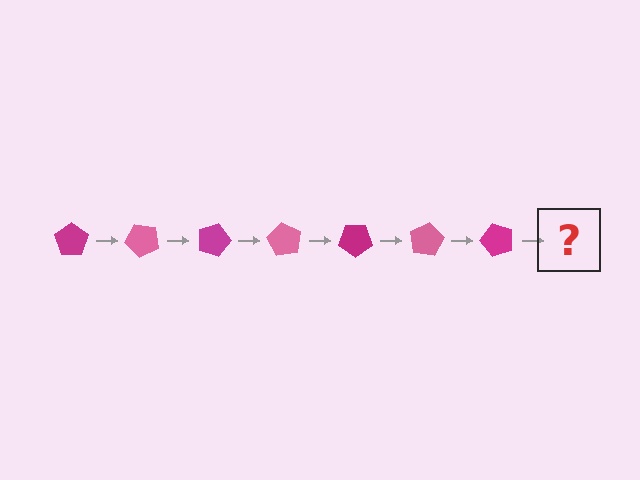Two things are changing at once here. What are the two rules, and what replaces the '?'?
The two rules are that it rotates 45 degrees each step and the color cycles through magenta and pink. The '?' should be a pink pentagon, rotated 315 degrees from the start.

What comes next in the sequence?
The next element should be a pink pentagon, rotated 315 degrees from the start.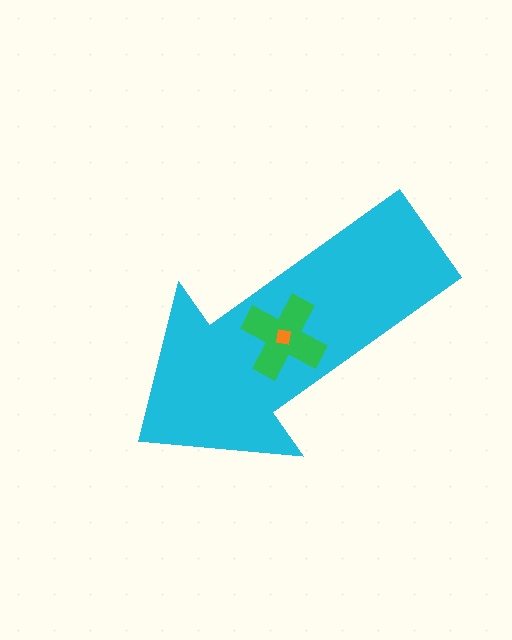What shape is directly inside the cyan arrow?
The green cross.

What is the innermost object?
The orange square.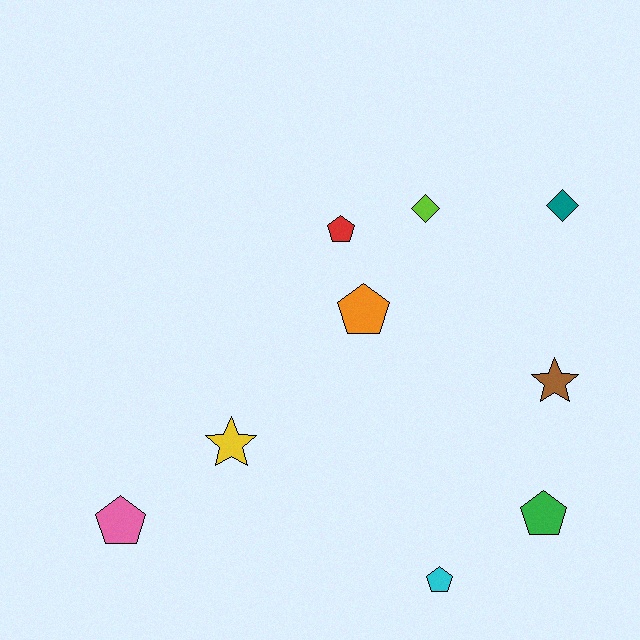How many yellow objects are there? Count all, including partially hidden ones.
There is 1 yellow object.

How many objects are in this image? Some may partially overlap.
There are 9 objects.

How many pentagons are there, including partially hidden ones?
There are 5 pentagons.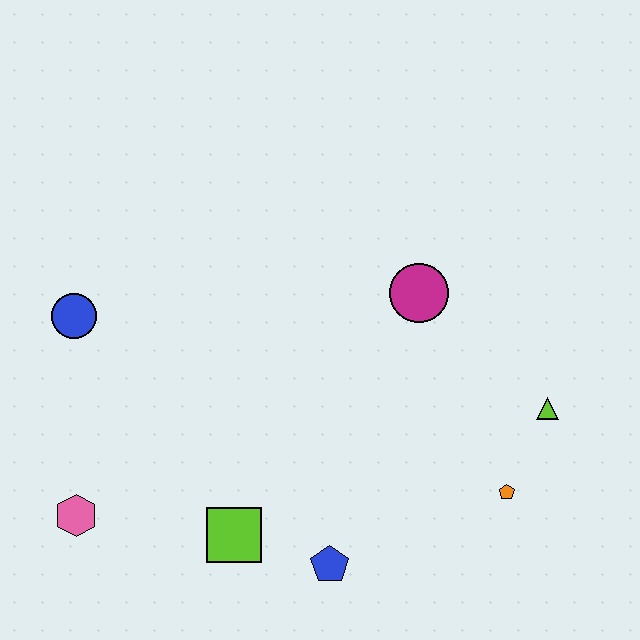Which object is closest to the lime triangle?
The orange pentagon is closest to the lime triangle.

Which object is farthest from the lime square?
The lime triangle is farthest from the lime square.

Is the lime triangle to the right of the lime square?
Yes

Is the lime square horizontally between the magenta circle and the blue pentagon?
No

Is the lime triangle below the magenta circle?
Yes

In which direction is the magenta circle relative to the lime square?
The magenta circle is above the lime square.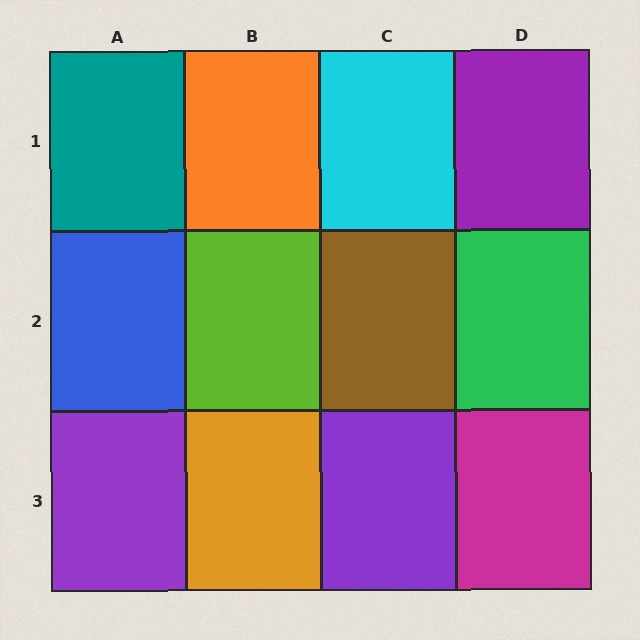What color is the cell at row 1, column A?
Teal.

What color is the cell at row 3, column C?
Purple.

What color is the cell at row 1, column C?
Cyan.